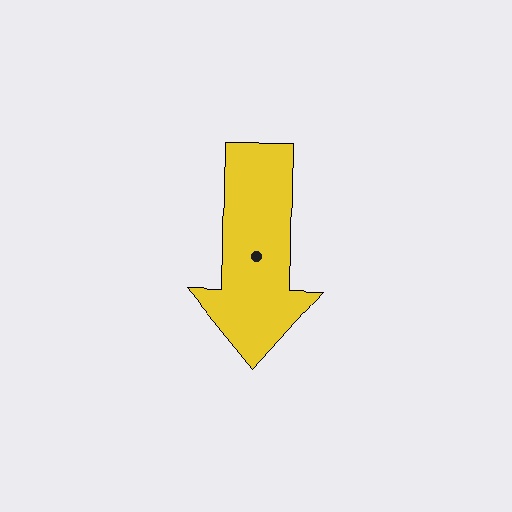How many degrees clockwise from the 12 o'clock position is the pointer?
Approximately 181 degrees.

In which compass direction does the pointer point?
South.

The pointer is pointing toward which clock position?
Roughly 6 o'clock.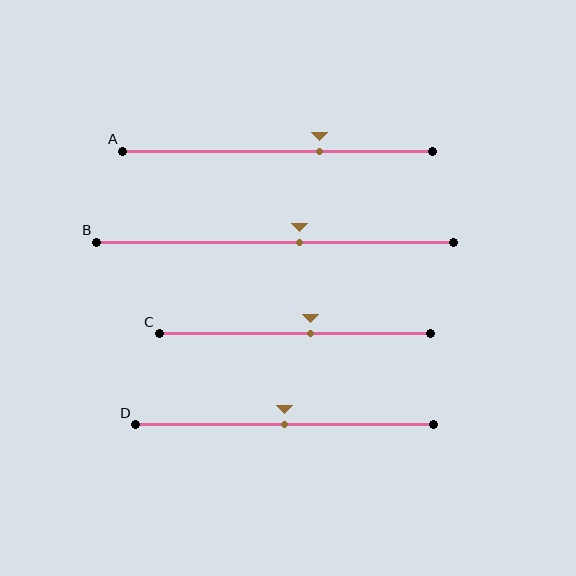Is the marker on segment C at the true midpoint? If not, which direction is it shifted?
No, the marker on segment C is shifted to the right by about 6% of the segment length.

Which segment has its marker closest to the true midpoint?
Segment D has its marker closest to the true midpoint.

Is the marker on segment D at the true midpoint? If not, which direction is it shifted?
Yes, the marker on segment D is at the true midpoint.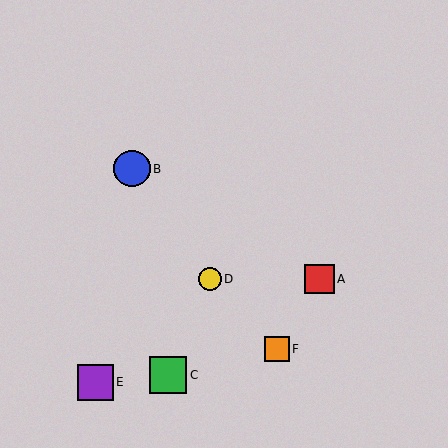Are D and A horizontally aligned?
Yes, both are at y≈279.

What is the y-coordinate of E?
Object E is at y≈382.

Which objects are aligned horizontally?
Objects A, D are aligned horizontally.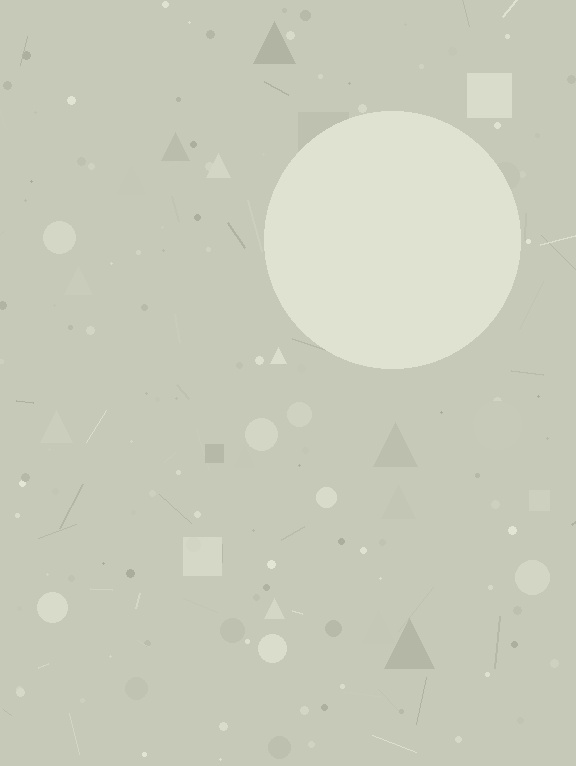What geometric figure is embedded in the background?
A circle is embedded in the background.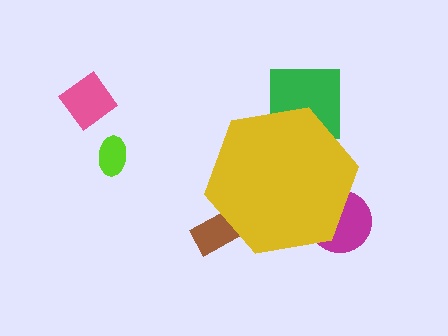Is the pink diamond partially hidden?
No, the pink diamond is fully visible.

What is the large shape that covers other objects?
A yellow hexagon.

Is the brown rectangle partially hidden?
Yes, the brown rectangle is partially hidden behind the yellow hexagon.